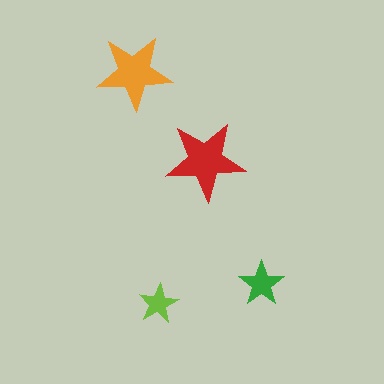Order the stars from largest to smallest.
the red one, the orange one, the green one, the lime one.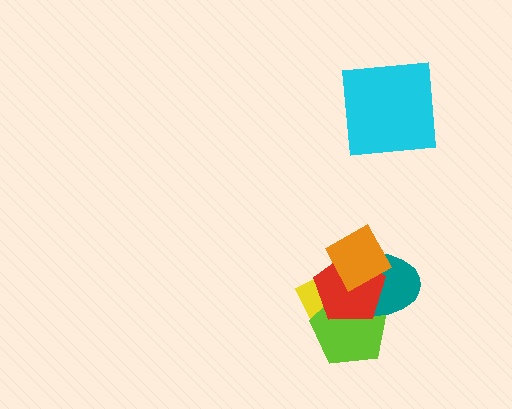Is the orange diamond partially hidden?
No, no other shape covers it.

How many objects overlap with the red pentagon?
4 objects overlap with the red pentagon.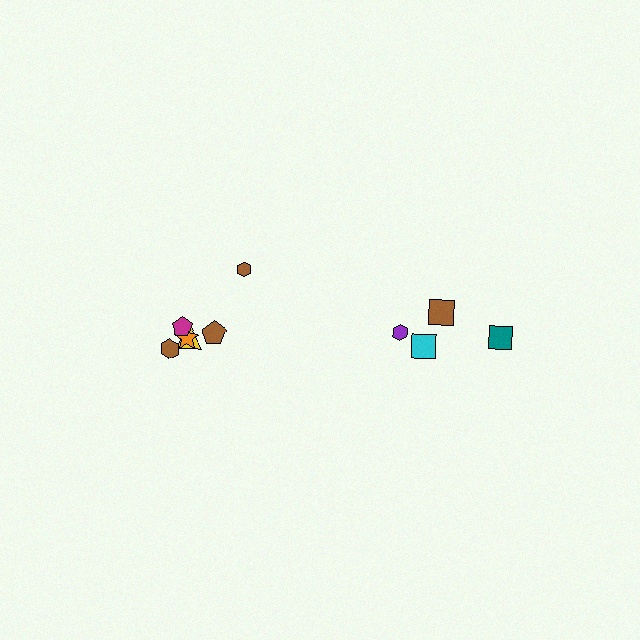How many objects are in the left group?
There are 6 objects.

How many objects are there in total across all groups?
There are 10 objects.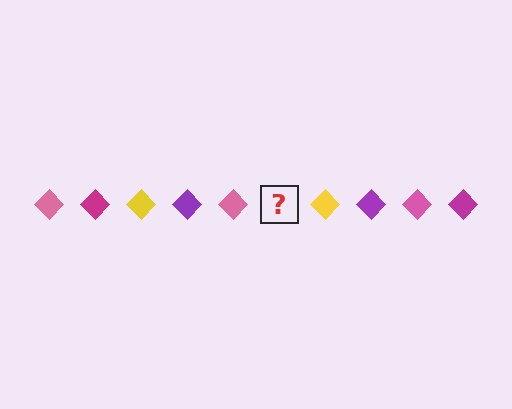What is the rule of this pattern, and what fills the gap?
The rule is that the pattern cycles through pink, magenta, yellow, purple diamonds. The gap should be filled with a magenta diamond.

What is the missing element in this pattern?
The missing element is a magenta diamond.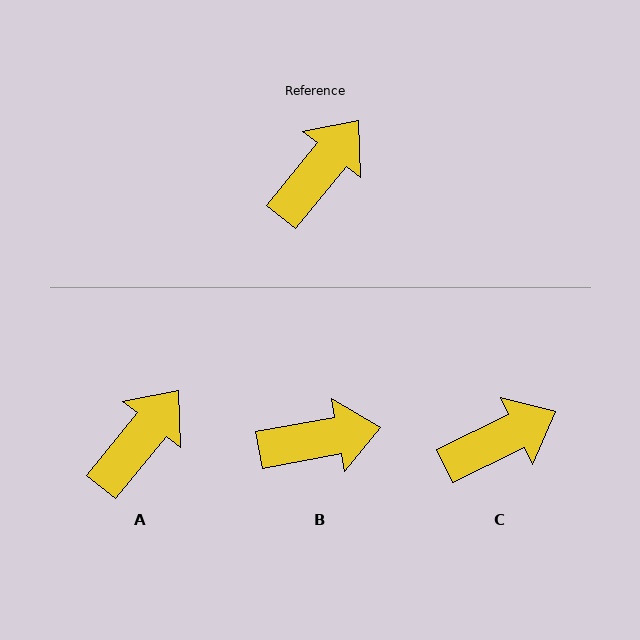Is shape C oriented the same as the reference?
No, it is off by about 25 degrees.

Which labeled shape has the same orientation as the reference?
A.